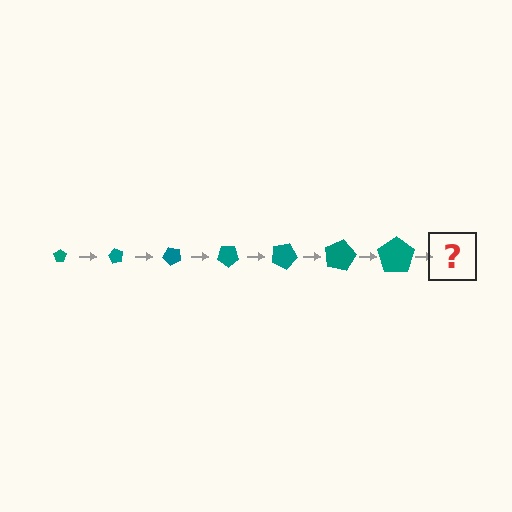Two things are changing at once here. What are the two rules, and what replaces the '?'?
The two rules are that the pentagon grows larger each step and it rotates 60 degrees each step. The '?' should be a pentagon, larger than the previous one and rotated 420 degrees from the start.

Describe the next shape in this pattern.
It should be a pentagon, larger than the previous one and rotated 420 degrees from the start.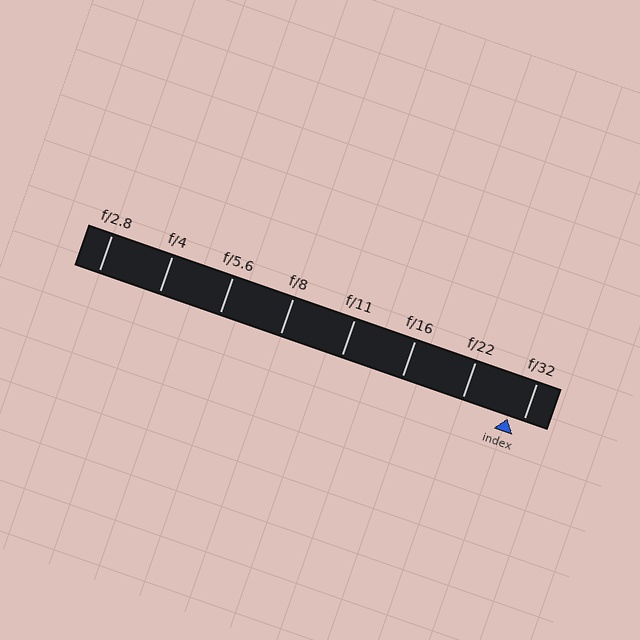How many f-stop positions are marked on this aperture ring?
There are 8 f-stop positions marked.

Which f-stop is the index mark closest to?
The index mark is closest to f/32.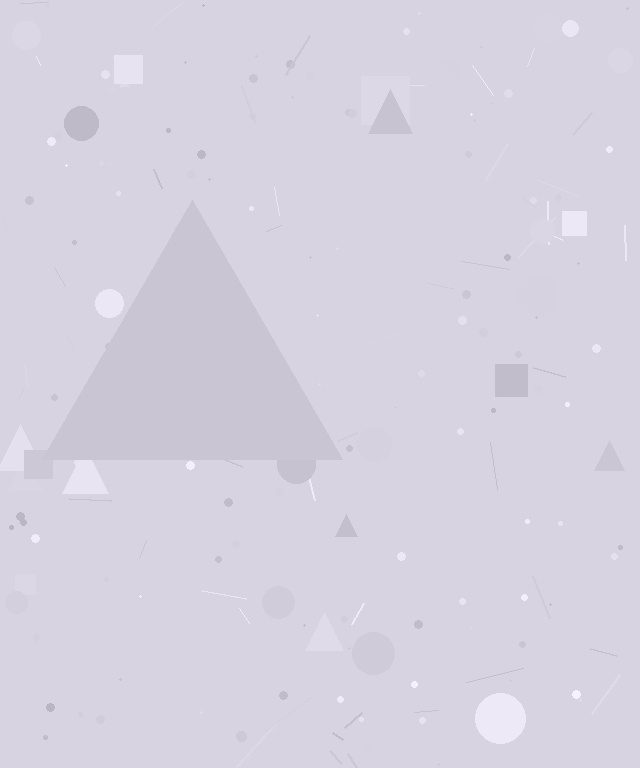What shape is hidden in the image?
A triangle is hidden in the image.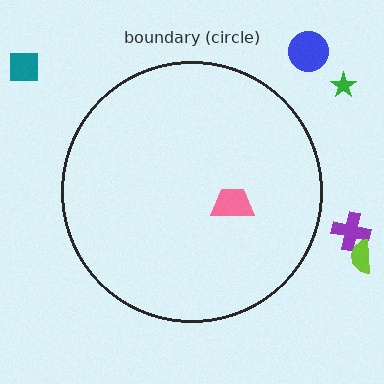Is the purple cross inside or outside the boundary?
Outside.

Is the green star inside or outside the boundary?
Outside.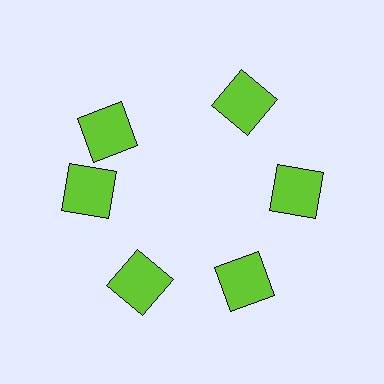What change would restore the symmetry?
The symmetry would be restored by rotating it back into even spacing with its neighbors so that all 6 squares sit at equal angles and equal distance from the center.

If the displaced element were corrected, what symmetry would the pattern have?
It would have 6-fold rotational symmetry — the pattern would map onto itself every 60 degrees.